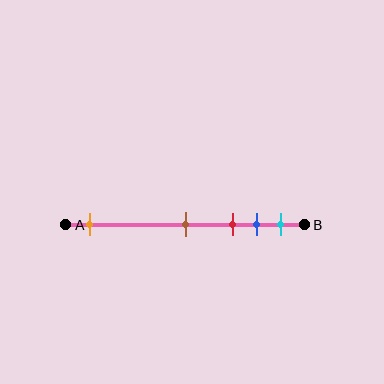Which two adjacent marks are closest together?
The blue and cyan marks are the closest adjacent pair.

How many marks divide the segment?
There are 5 marks dividing the segment.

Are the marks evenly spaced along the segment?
No, the marks are not evenly spaced.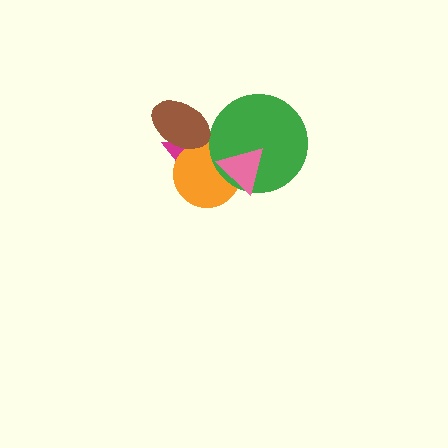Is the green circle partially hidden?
Yes, it is partially covered by another shape.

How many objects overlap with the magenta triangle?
4 objects overlap with the magenta triangle.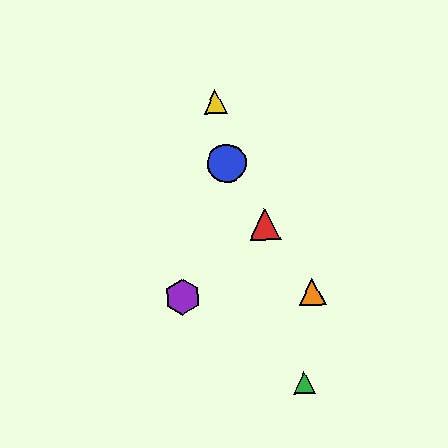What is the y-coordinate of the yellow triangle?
The yellow triangle is at y≈102.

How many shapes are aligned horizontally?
2 shapes (the purple hexagon, the orange triangle) are aligned horizontally.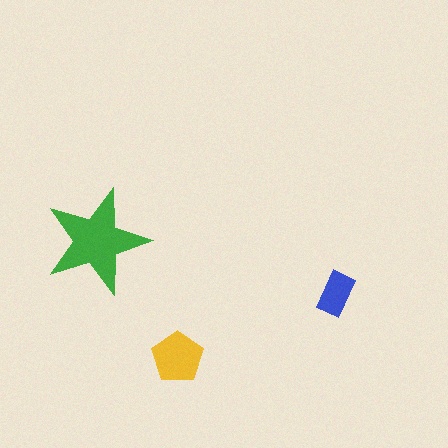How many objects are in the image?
There are 3 objects in the image.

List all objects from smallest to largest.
The blue rectangle, the yellow pentagon, the green star.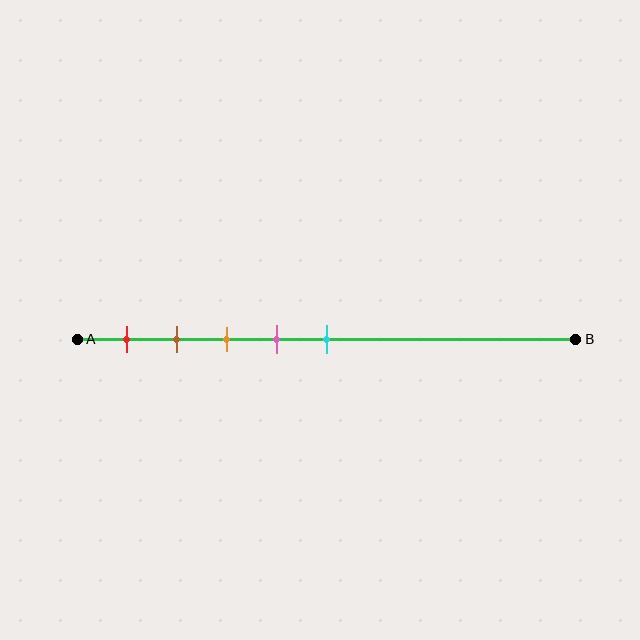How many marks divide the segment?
There are 5 marks dividing the segment.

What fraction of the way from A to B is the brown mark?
The brown mark is approximately 20% (0.2) of the way from A to B.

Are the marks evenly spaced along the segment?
Yes, the marks are approximately evenly spaced.